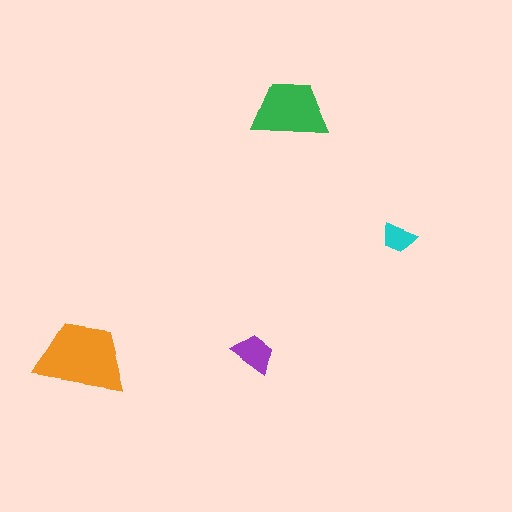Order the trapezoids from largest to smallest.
the orange one, the green one, the purple one, the cyan one.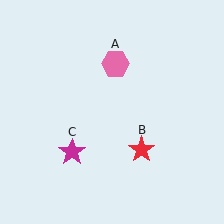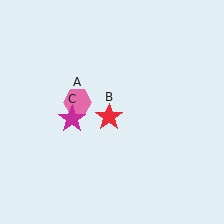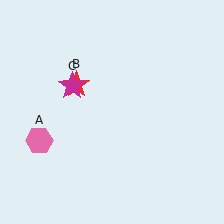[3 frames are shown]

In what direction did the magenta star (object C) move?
The magenta star (object C) moved up.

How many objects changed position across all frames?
3 objects changed position: pink hexagon (object A), red star (object B), magenta star (object C).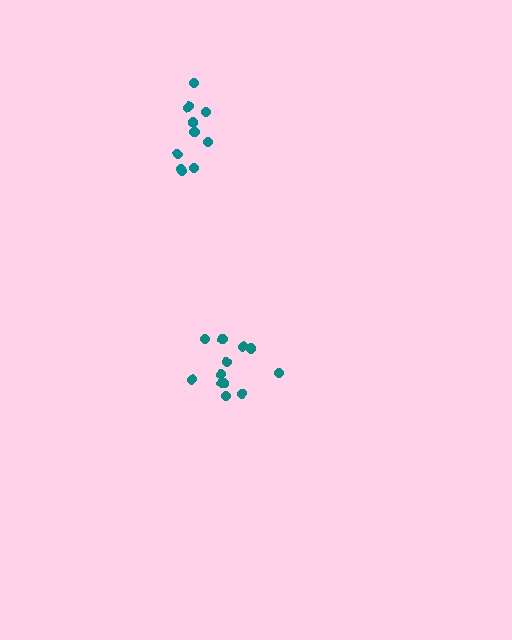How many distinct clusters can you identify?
There are 2 distinct clusters.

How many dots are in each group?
Group 1: 12 dots, Group 2: 11 dots (23 total).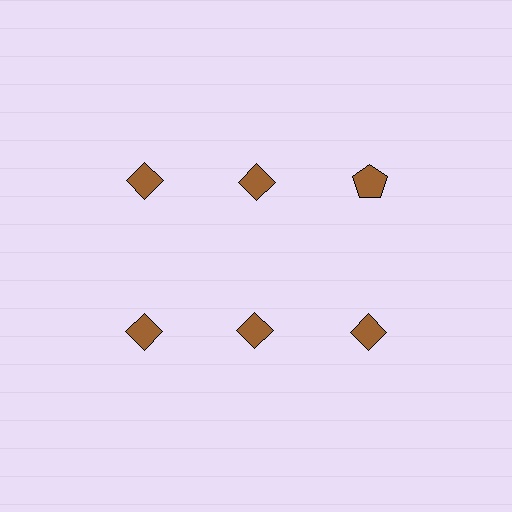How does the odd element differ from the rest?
It has a different shape: pentagon instead of diamond.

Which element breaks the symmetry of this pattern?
The brown pentagon in the top row, center column breaks the symmetry. All other shapes are brown diamonds.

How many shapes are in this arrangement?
There are 6 shapes arranged in a grid pattern.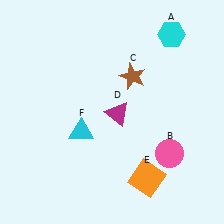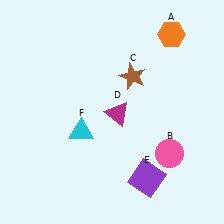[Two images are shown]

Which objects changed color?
A changed from cyan to orange. E changed from orange to purple.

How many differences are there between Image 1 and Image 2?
There are 2 differences between the two images.